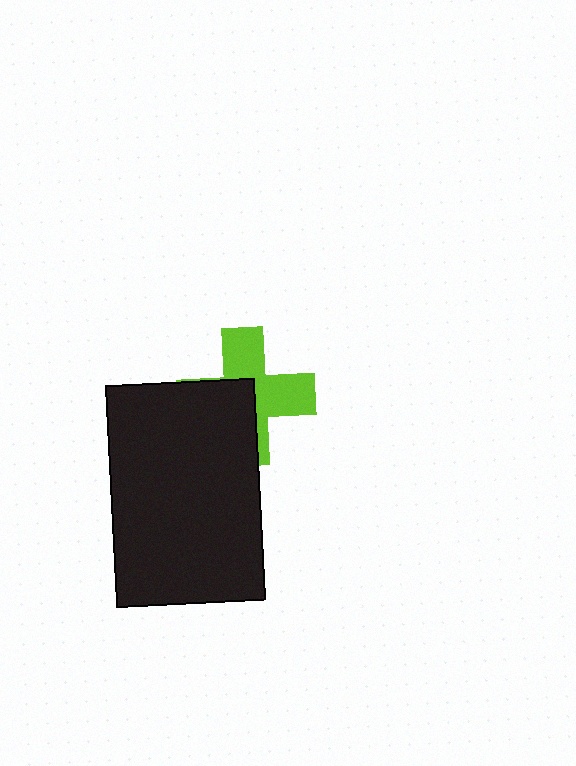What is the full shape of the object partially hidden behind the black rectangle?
The partially hidden object is a lime cross.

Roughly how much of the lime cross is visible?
About half of it is visible (roughly 52%).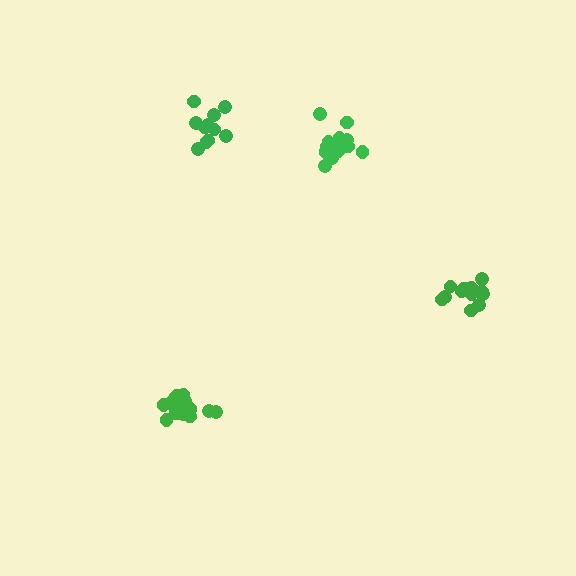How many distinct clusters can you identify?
There are 4 distinct clusters.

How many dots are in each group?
Group 1: 13 dots, Group 2: 11 dots, Group 3: 15 dots, Group 4: 14 dots (53 total).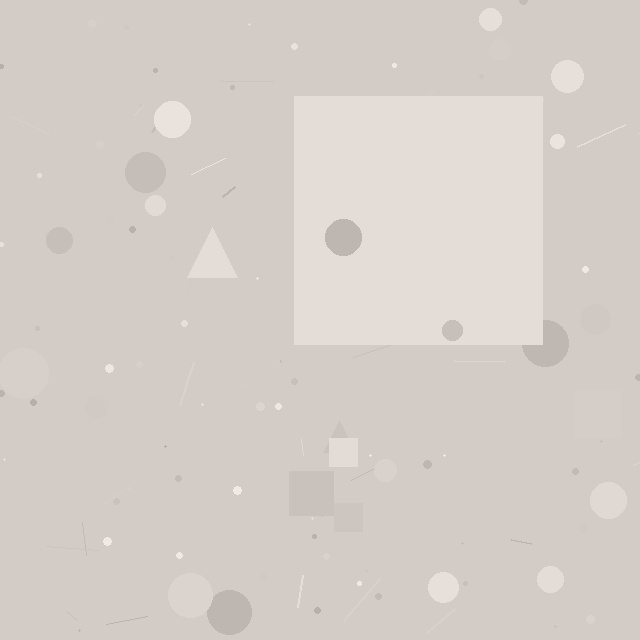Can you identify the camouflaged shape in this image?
The camouflaged shape is a square.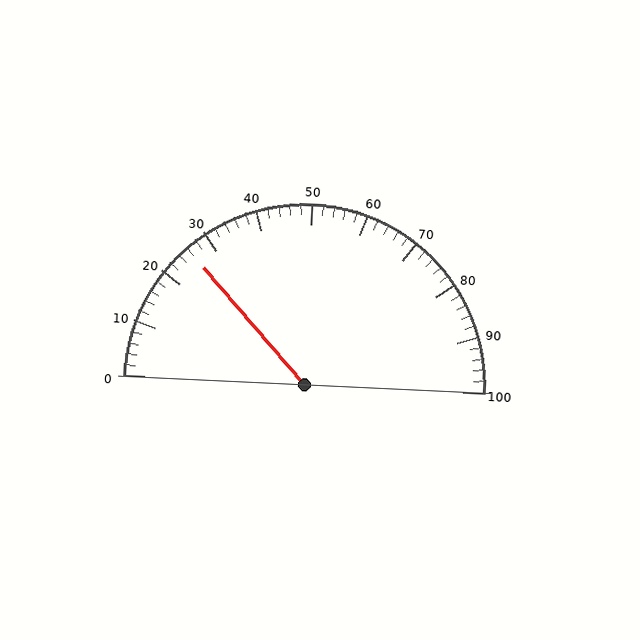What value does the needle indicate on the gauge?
The needle indicates approximately 26.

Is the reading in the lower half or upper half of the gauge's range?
The reading is in the lower half of the range (0 to 100).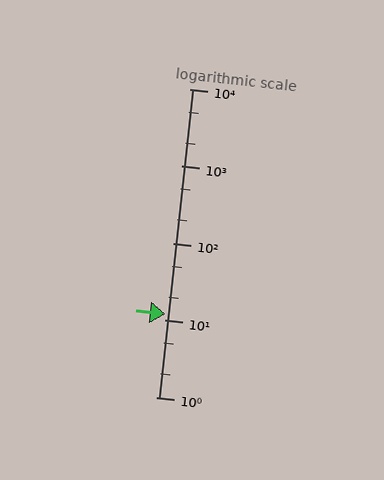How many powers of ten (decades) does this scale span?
The scale spans 4 decades, from 1 to 10000.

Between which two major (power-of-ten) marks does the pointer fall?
The pointer is between 10 and 100.